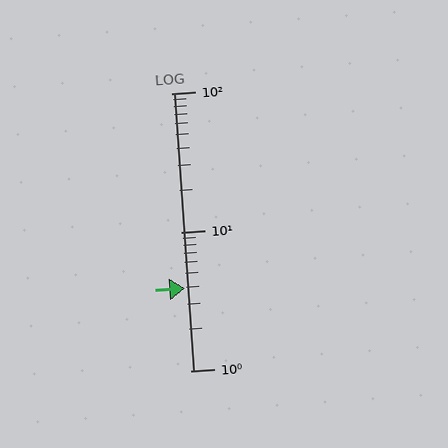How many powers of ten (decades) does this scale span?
The scale spans 2 decades, from 1 to 100.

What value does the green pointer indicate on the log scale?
The pointer indicates approximately 3.9.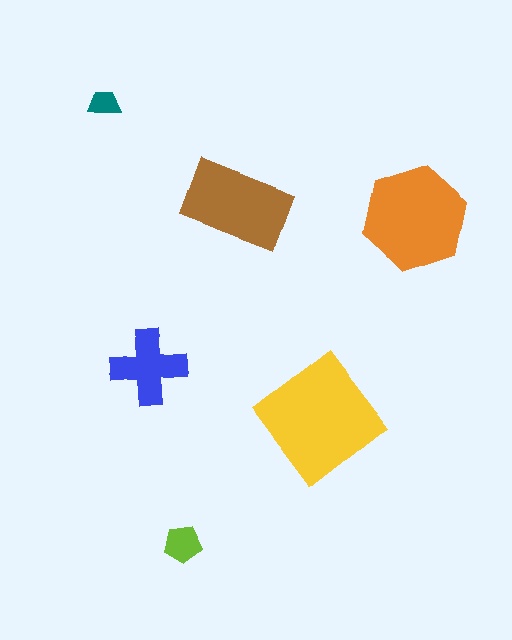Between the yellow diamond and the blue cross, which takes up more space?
The yellow diamond.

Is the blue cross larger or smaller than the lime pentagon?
Larger.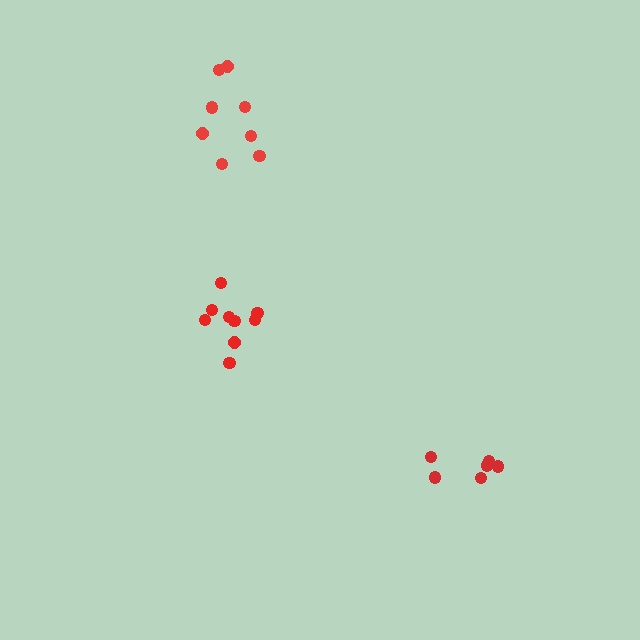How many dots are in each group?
Group 1: 6 dots, Group 2: 8 dots, Group 3: 9 dots (23 total).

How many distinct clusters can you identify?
There are 3 distinct clusters.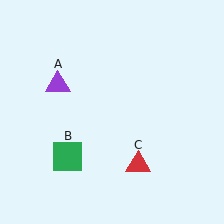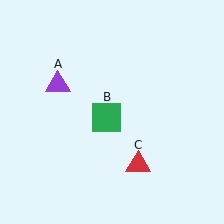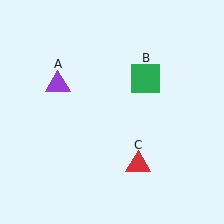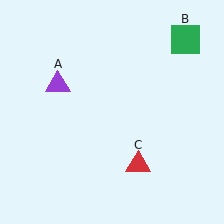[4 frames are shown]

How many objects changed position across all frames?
1 object changed position: green square (object B).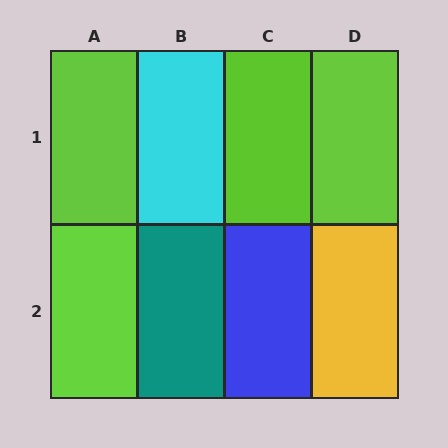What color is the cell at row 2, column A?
Lime.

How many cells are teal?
1 cell is teal.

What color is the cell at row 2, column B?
Teal.